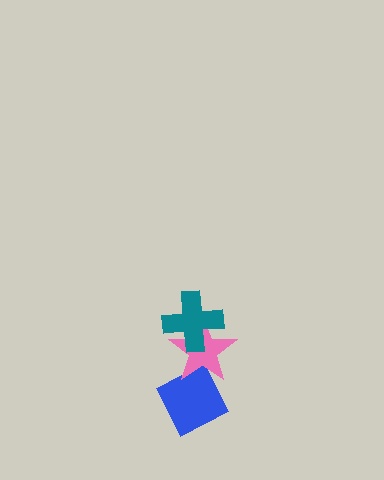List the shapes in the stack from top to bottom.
From top to bottom: the teal cross, the pink star, the blue diamond.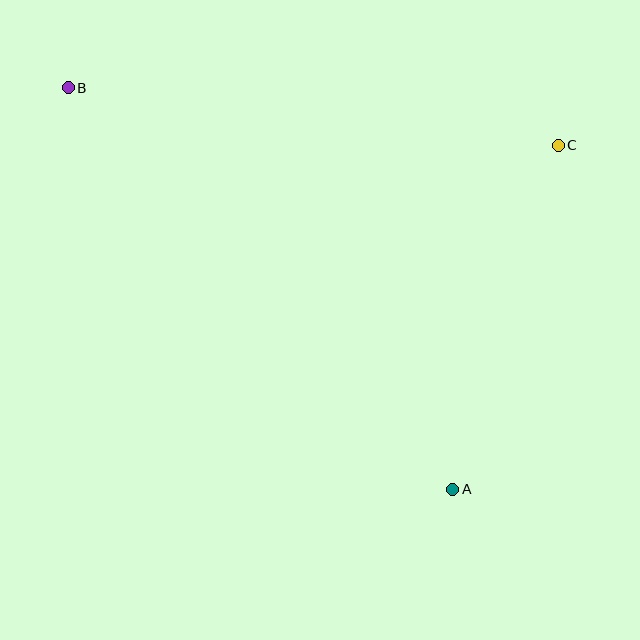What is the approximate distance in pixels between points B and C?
The distance between B and C is approximately 493 pixels.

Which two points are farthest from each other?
Points A and B are farthest from each other.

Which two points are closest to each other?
Points A and C are closest to each other.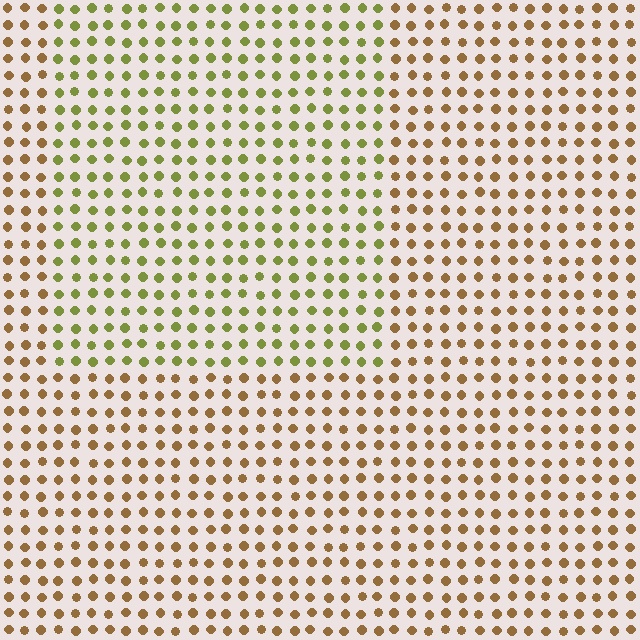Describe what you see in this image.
The image is filled with small brown elements in a uniform arrangement. A rectangle-shaped region is visible where the elements are tinted to a slightly different hue, forming a subtle color boundary.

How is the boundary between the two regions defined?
The boundary is defined purely by a slight shift in hue (about 43 degrees). Spacing, size, and orientation are identical on both sides.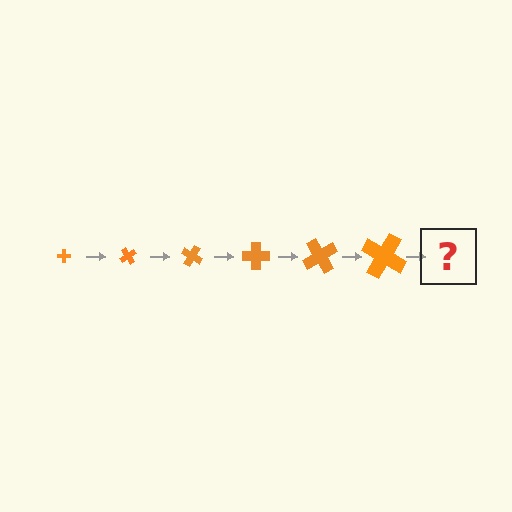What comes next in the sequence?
The next element should be a cross, larger than the previous one and rotated 360 degrees from the start.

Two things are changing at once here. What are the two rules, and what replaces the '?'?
The two rules are that the cross grows larger each step and it rotates 60 degrees each step. The '?' should be a cross, larger than the previous one and rotated 360 degrees from the start.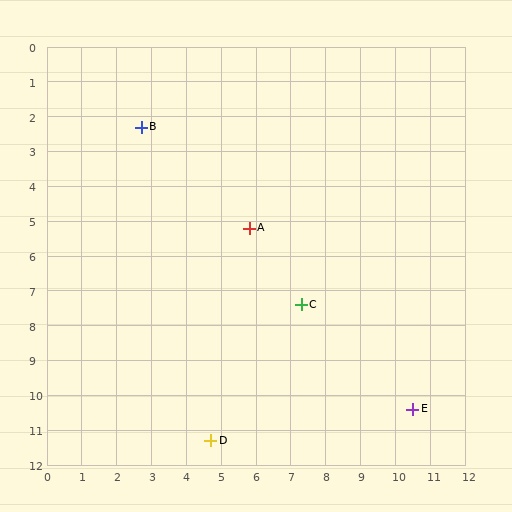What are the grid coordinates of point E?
Point E is at approximately (10.5, 10.4).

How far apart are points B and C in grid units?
Points B and C are about 6.9 grid units apart.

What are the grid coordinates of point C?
Point C is at approximately (7.3, 7.4).